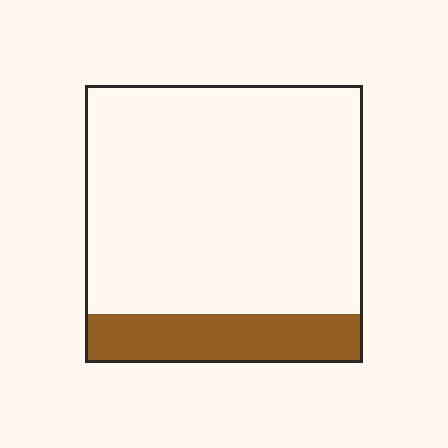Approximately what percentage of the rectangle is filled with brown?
Approximately 20%.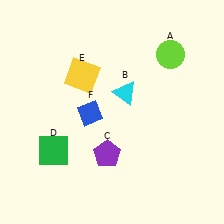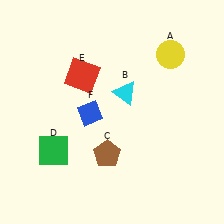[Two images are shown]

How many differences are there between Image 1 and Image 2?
There are 3 differences between the two images.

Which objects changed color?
A changed from lime to yellow. C changed from purple to brown. E changed from yellow to red.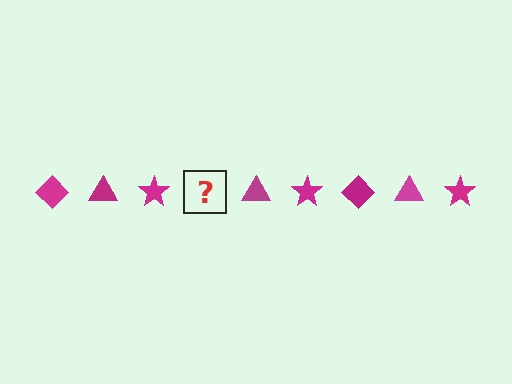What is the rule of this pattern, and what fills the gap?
The rule is that the pattern cycles through diamond, triangle, star shapes in magenta. The gap should be filled with a magenta diamond.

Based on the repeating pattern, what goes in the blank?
The blank should be a magenta diamond.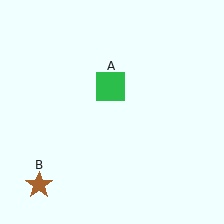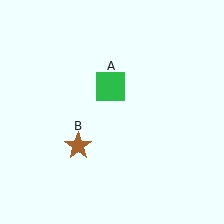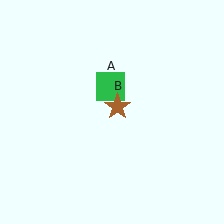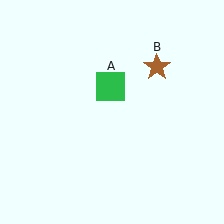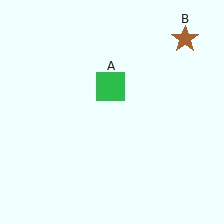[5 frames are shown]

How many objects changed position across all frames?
1 object changed position: brown star (object B).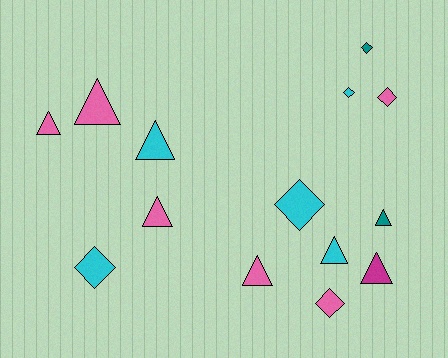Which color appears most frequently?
Pink, with 6 objects.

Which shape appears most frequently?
Triangle, with 8 objects.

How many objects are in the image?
There are 14 objects.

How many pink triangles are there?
There are 4 pink triangles.